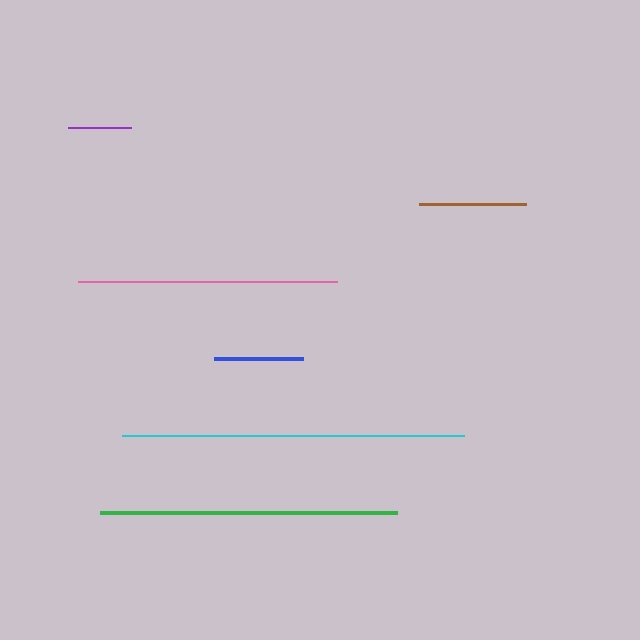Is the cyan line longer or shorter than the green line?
The cyan line is longer than the green line.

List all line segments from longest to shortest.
From longest to shortest: cyan, green, pink, brown, blue, purple.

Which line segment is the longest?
The cyan line is the longest at approximately 342 pixels.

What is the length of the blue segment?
The blue segment is approximately 89 pixels long.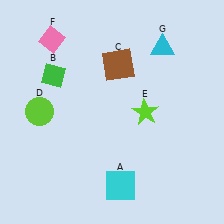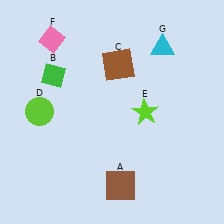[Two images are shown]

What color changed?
The square (A) changed from cyan in Image 1 to brown in Image 2.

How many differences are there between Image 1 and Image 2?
There is 1 difference between the two images.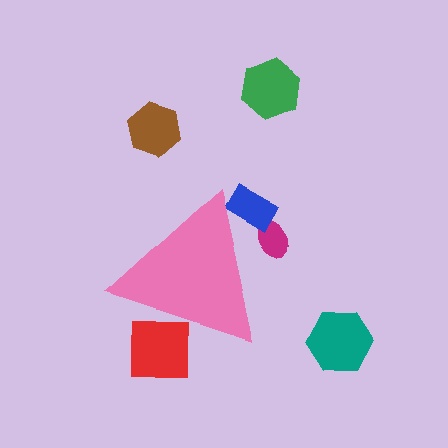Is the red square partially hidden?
Yes, the red square is partially hidden behind the pink triangle.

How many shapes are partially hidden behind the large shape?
3 shapes are partially hidden.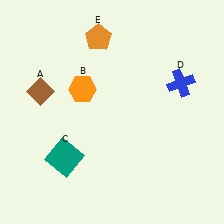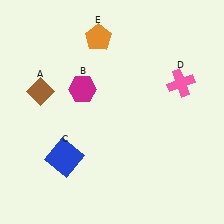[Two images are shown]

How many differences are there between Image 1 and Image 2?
There are 3 differences between the two images.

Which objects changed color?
B changed from orange to magenta. C changed from teal to blue. D changed from blue to pink.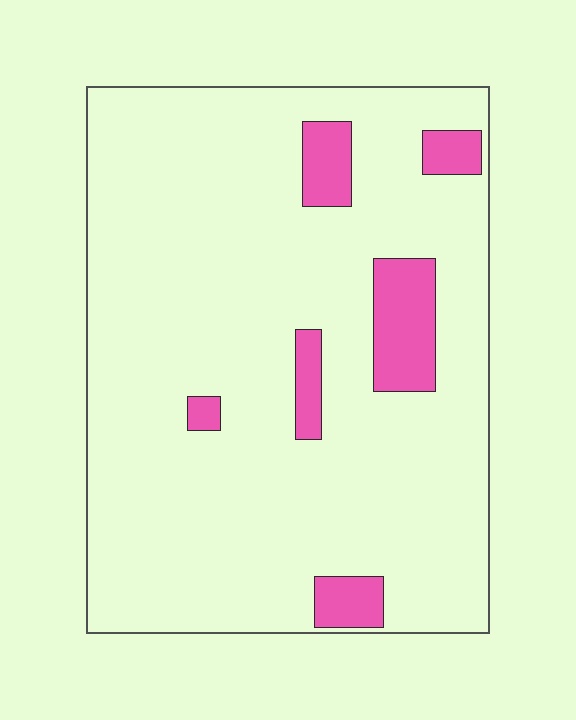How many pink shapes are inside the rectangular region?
6.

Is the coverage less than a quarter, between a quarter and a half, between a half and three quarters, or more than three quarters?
Less than a quarter.